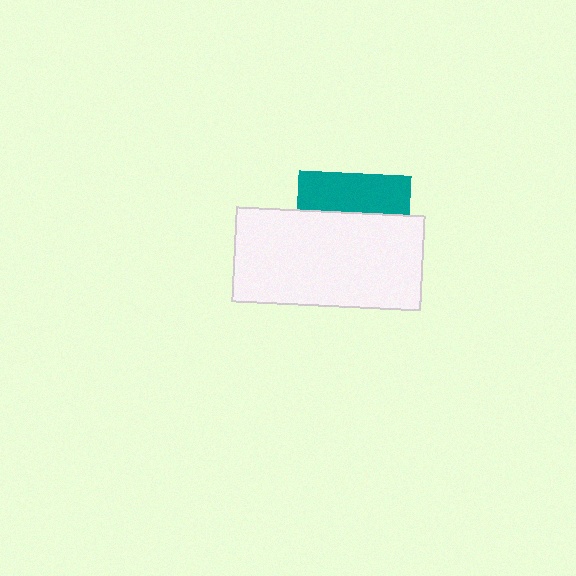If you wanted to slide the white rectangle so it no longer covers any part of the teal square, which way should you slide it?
Slide it down — that is the most direct way to separate the two shapes.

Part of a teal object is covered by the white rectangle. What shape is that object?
It is a square.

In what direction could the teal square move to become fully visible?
The teal square could move up. That would shift it out from behind the white rectangle entirely.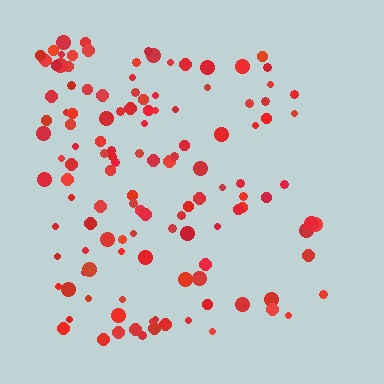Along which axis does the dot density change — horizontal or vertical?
Horizontal.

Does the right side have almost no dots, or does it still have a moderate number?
Still a moderate number, just noticeably fewer than the left.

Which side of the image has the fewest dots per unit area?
The right.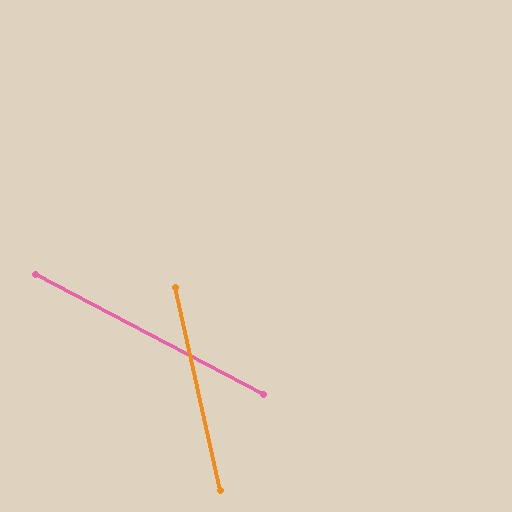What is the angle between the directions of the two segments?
Approximately 50 degrees.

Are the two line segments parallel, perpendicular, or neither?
Neither parallel nor perpendicular — they differ by about 50°.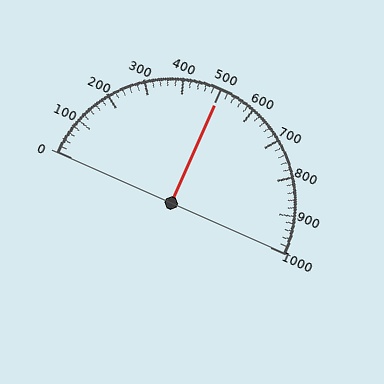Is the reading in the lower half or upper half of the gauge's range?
The reading is in the upper half of the range (0 to 1000).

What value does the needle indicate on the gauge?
The needle indicates approximately 500.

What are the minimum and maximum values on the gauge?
The gauge ranges from 0 to 1000.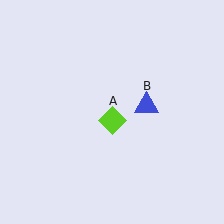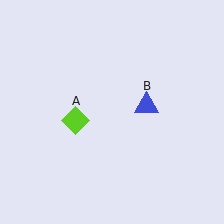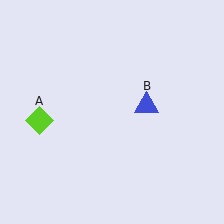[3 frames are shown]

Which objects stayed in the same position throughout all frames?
Blue triangle (object B) remained stationary.